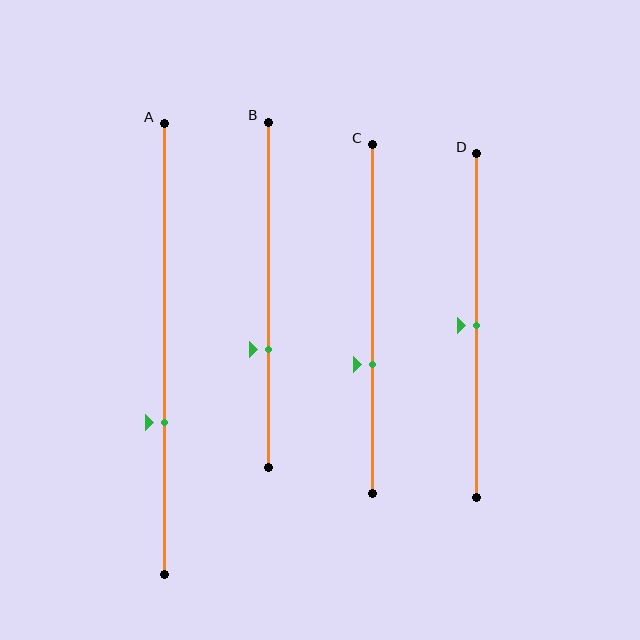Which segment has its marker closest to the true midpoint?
Segment D has its marker closest to the true midpoint.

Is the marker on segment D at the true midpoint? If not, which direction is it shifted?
Yes, the marker on segment D is at the true midpoint.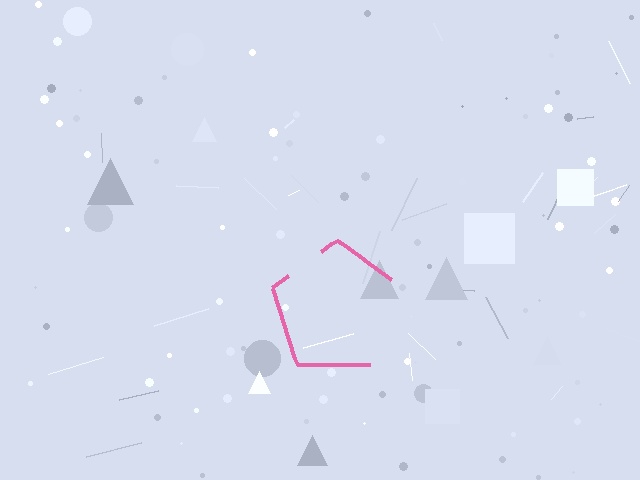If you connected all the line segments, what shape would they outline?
They would outline a pentagon.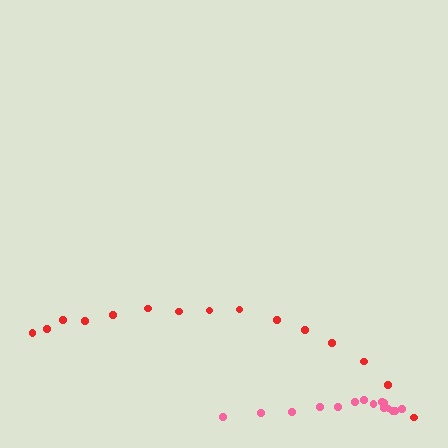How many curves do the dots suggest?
There are 2 distinct paths.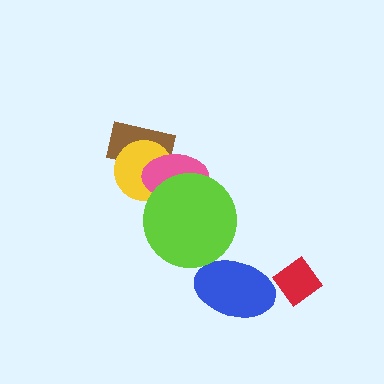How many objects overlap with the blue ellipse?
0 objects overlap with the blue ellipse.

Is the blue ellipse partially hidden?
No, no other shape covers it.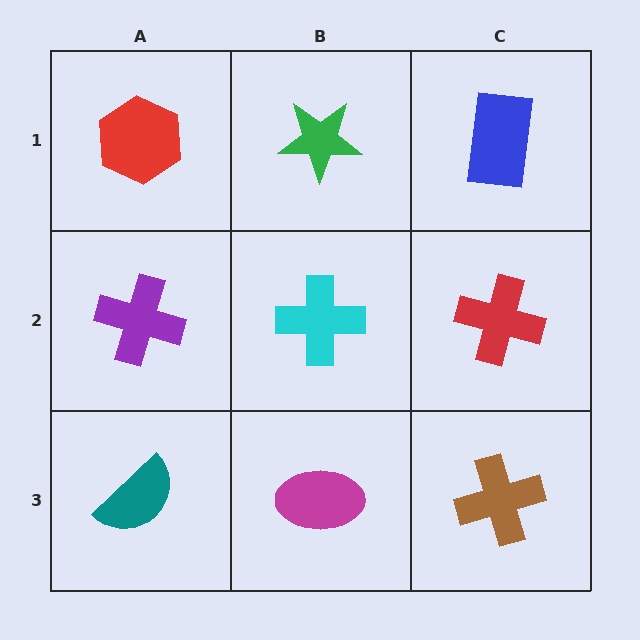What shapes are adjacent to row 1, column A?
A purple cross (row 2, column A), a green star (row 1, column B).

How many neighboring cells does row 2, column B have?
4.